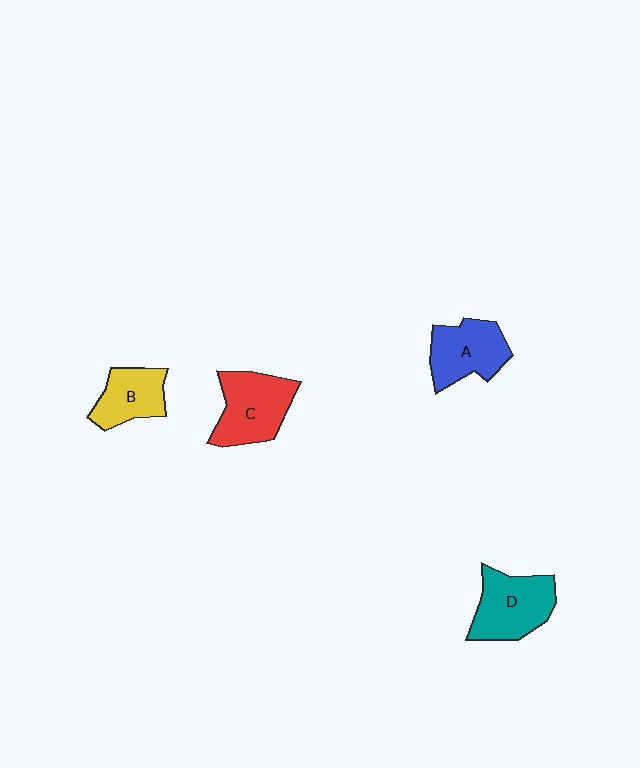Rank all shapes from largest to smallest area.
From largest to smallest: C (red), D (teal), A (blue), B (yellow).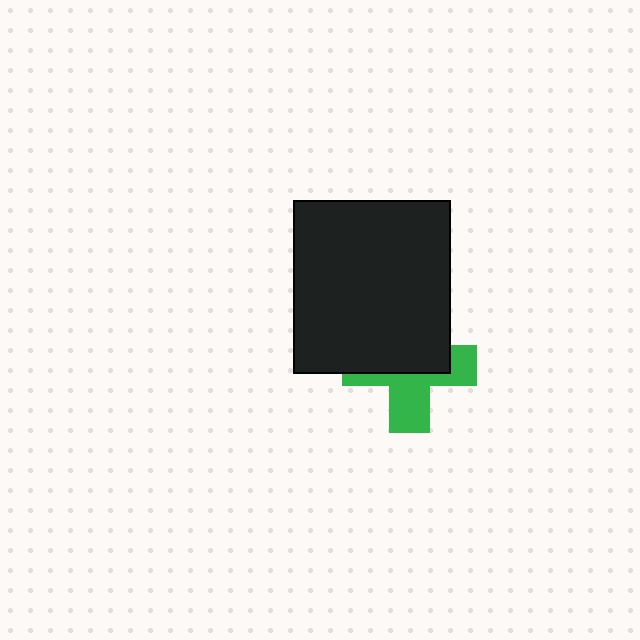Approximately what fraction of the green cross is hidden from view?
Roughly 54% of the green cross is hidden behind the black rectangle.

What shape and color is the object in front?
The object in front is a black rectangle.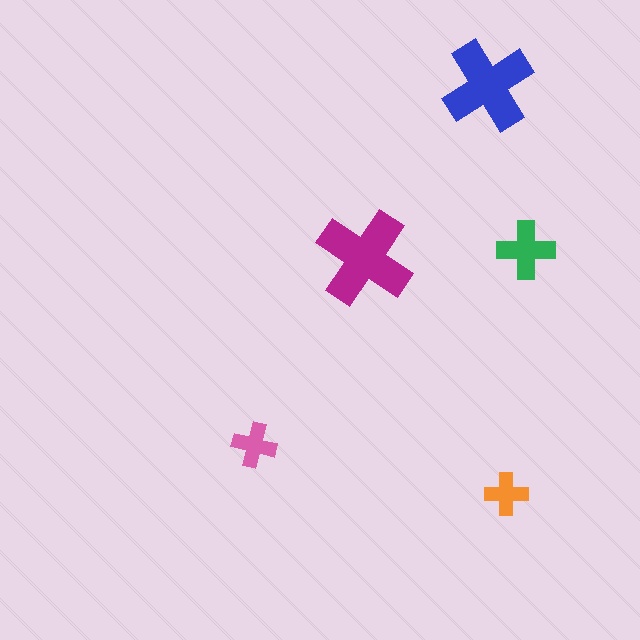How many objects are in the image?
There are 5 objects in the image.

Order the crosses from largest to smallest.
the magenta one, the blue one, the green one, the pink one, the orange one.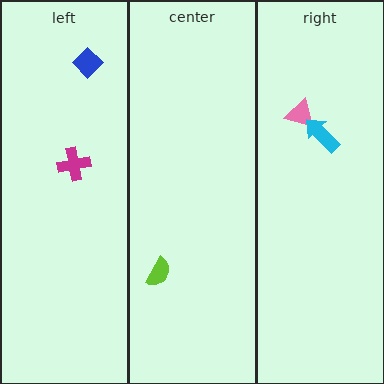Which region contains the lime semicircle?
The center region.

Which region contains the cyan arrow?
The right region.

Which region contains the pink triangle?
The right region.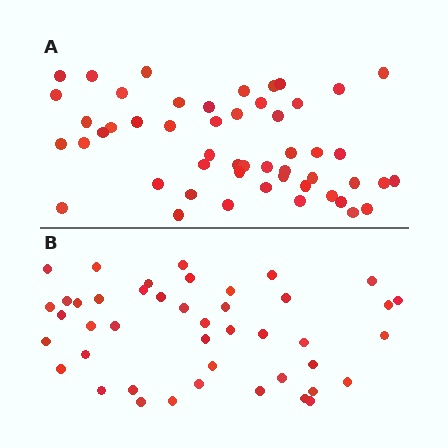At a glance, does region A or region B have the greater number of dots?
Region A (the top region) has more dots.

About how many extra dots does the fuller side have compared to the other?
Region A has roughly 8 or so more dots than region B.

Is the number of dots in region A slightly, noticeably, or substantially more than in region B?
Region A has only slightly more — the two regions are fairly close. The ratio is roughly 1.2 to 1.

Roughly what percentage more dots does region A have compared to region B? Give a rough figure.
About 15% more.